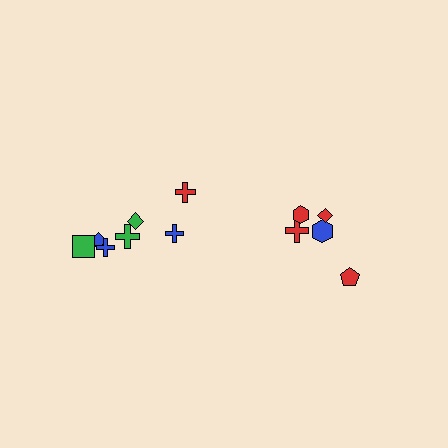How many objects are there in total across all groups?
There are 13 objects.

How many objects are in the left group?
There are 8 objects.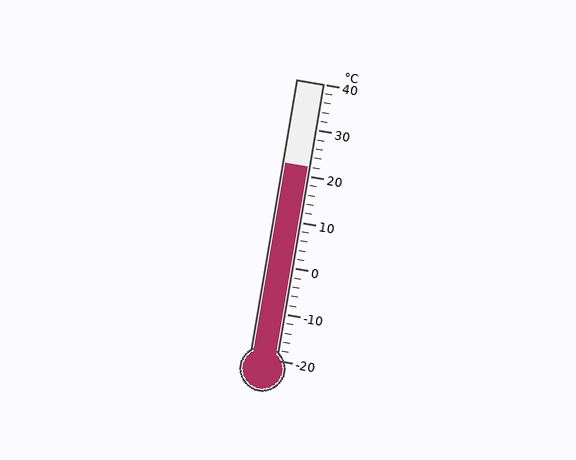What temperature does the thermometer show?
The thermometer shows approximately 22°C.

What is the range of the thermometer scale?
The thermometer scale ranges from -20°C to 40°C.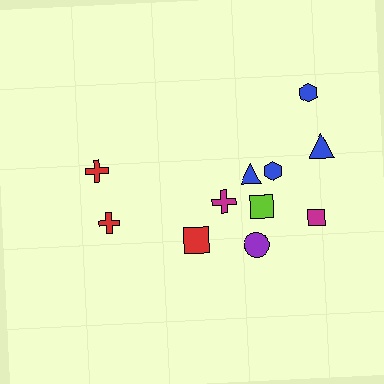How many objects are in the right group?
There are 8 objects.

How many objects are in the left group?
There are 3 objects.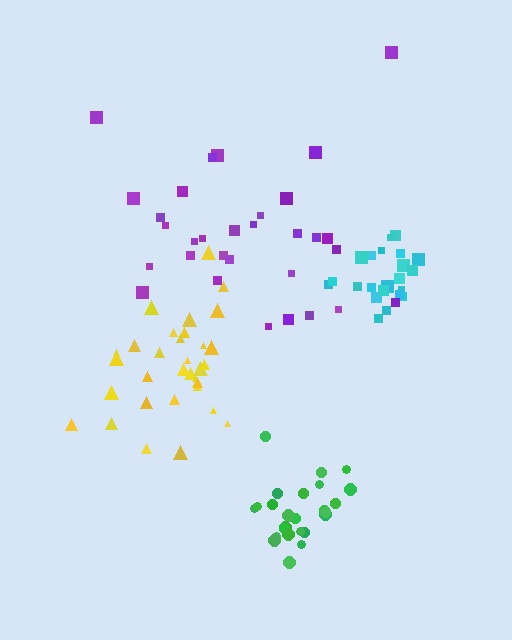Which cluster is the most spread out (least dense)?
Purple.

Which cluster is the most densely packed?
Cyan.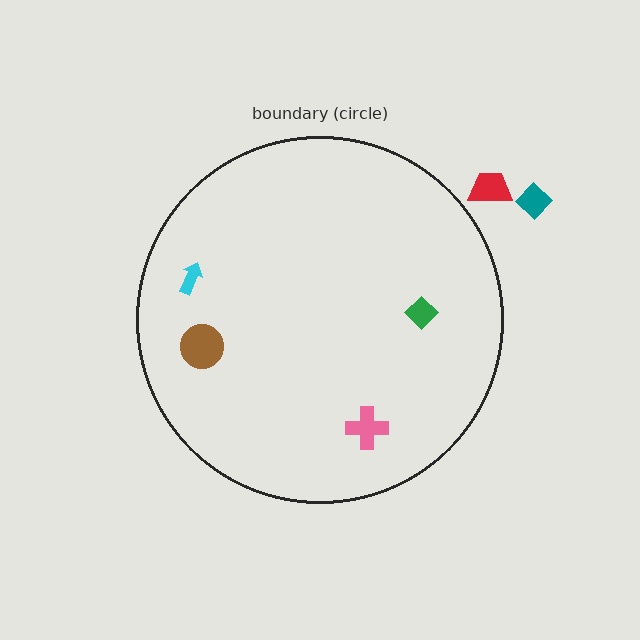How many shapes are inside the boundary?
4 inside, 2 outside.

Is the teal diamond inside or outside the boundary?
Outside.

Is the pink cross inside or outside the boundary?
Inside.